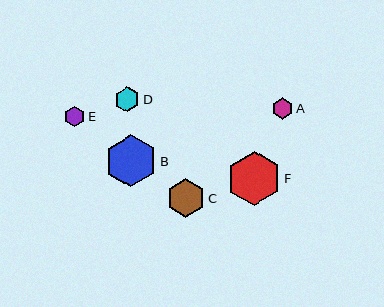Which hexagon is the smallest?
Hexagon E is the smallest with a size of approximately 20 pixels.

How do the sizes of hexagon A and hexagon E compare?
Hexagon A and hexagon E are approximately the same size.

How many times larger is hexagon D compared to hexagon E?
Hexagon D is approximately 1.2 times the size of hexagon E.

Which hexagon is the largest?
Hexagon F is the largest with a size of approximately 54 pixels.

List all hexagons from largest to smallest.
From largest to smallest: F, B, C, D, A, E.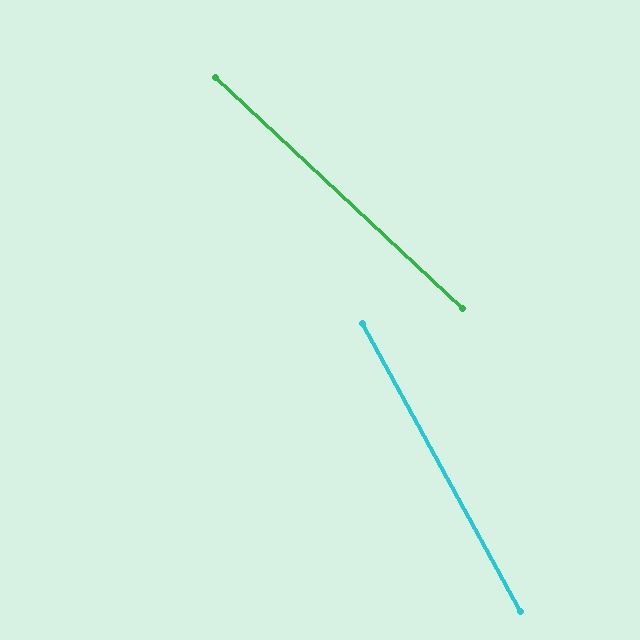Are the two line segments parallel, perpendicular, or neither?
Neither parallel nor perpendicular — they differ by about 18°.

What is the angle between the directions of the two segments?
Approximately 18 degrees.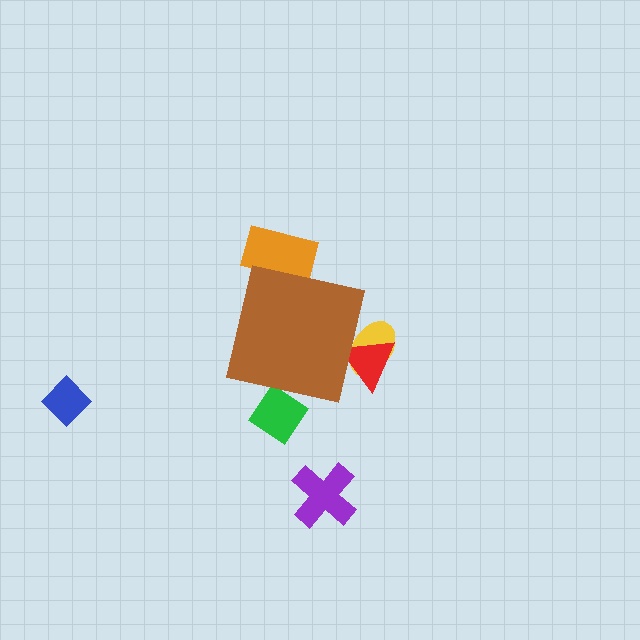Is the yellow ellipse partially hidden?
Yes, the yellow ellipse is partially hidden behind the brown square.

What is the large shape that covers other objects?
A brown square.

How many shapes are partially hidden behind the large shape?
4 shapes are partially hidden.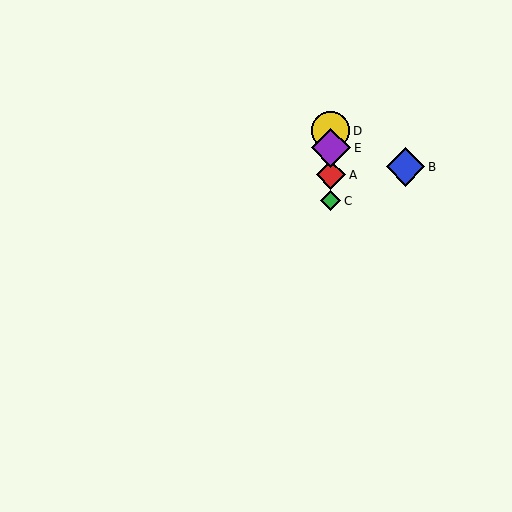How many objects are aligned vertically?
4 objects (A, C, D, E) are aligned vertically.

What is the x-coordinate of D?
Object D is at x≈331.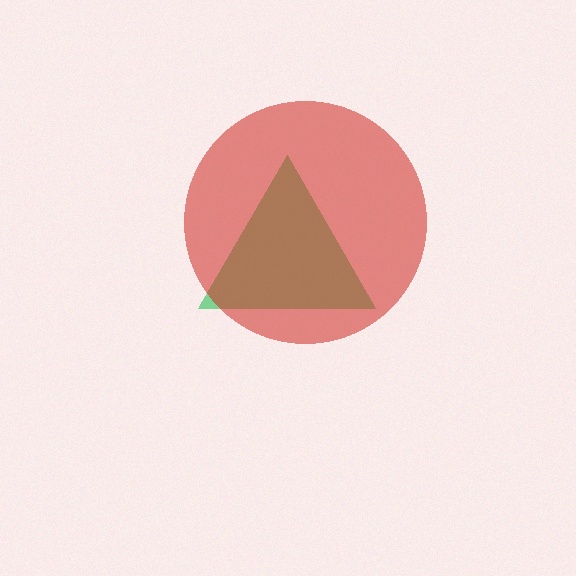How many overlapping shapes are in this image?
There are 2 overlapping shapes in the image.